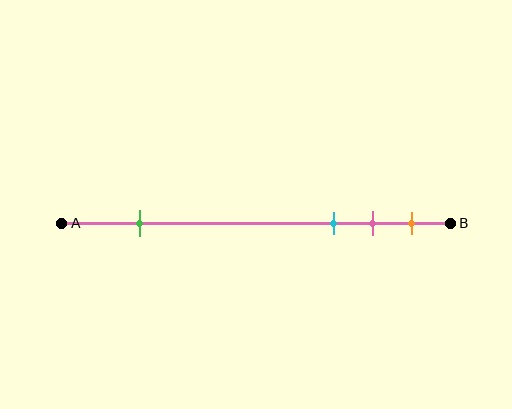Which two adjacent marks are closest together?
The pink and orange marks are the closest adjacent pair.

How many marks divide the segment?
There are 4 marks dividing the segment.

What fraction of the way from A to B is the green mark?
The green mark is approximately 20% (0.2) of the way from A to B.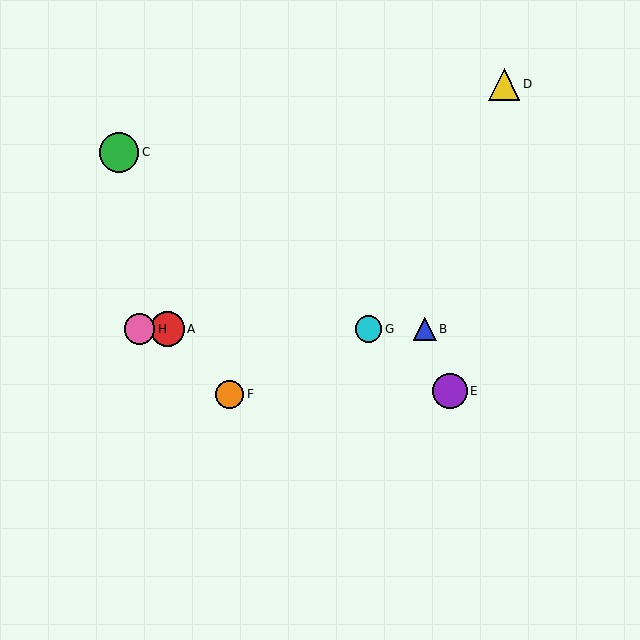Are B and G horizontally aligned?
Yes, both are at y≈329.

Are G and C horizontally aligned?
No, G is at y≈329 and C is at y≈152.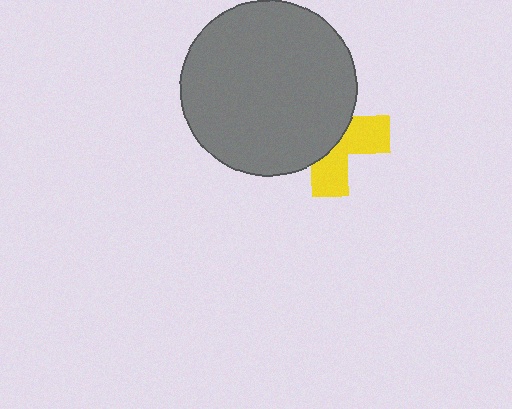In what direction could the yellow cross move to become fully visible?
The yellow cross could move toward the lower-right. That would shift it out from behind the gray circle entirely.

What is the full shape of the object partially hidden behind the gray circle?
The partially hidden object is a yellow cross.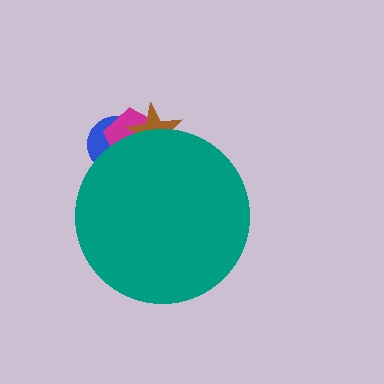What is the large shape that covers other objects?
A teal circle.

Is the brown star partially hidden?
Yes, the brown star is partially hidden behind the teal circle.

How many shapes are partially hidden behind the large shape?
3 shapes are partially hidden.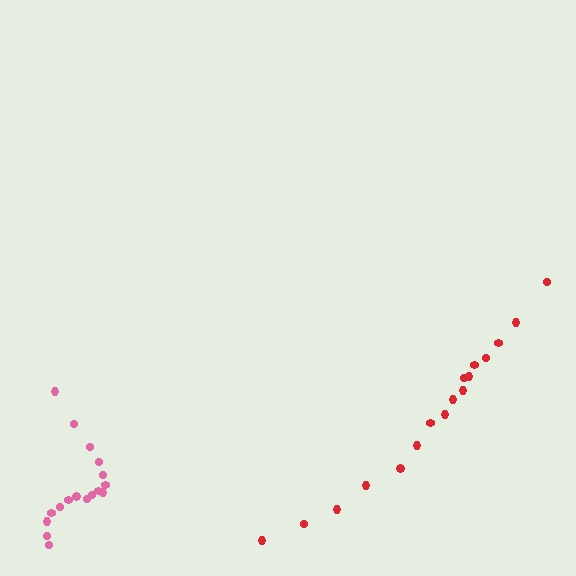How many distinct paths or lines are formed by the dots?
There are 2 distinct paths.